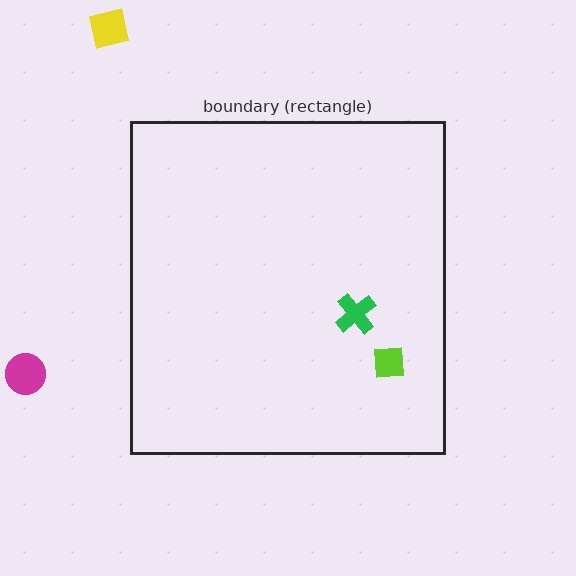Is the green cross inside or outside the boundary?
Inside.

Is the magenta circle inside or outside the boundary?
Outside.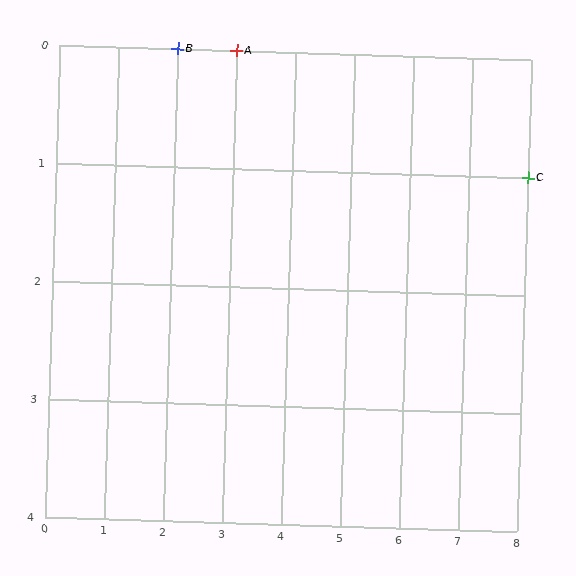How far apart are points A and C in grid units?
Points A and C are 5 columns and 1 row apart (about 5.1 grid units diagonally).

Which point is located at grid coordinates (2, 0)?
Point B is at (2, 0).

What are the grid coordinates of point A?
Point A is at grid coordinates (3, 0).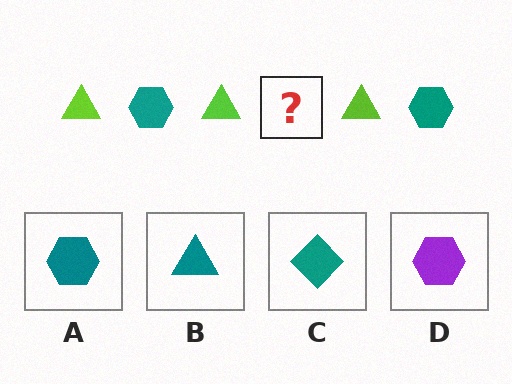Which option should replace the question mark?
Option A.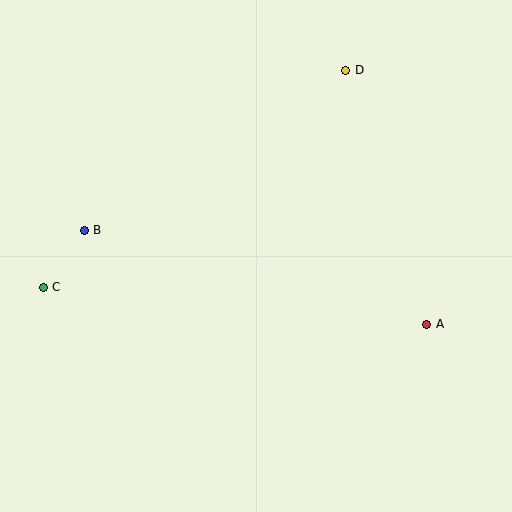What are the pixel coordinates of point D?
Point D is at (346, 70).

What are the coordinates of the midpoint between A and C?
The midpoint between A and C is at (235, 306).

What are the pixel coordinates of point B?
Point B is at (84, 230).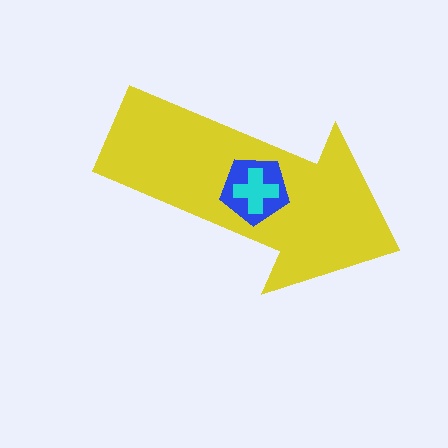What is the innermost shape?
The cyan cross.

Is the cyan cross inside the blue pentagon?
Yes.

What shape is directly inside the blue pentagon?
The cyan cross.